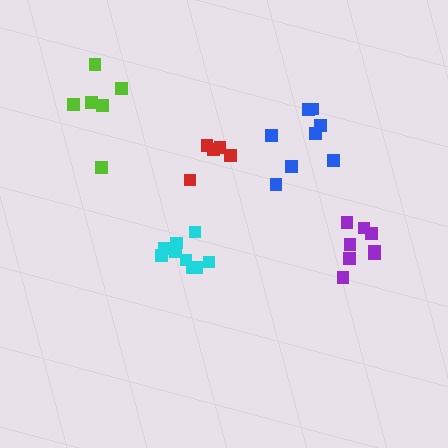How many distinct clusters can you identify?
There are 5 distinct clusters.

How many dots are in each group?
Group 1: 5 dots, Group 2: 8 dots, Group 3: 9 dots, Group 4: 8 dots, Group 5: 6 dots (36 total).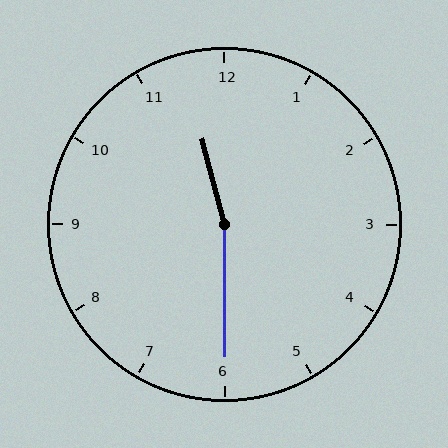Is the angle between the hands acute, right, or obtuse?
It is obtuse.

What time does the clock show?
11:30.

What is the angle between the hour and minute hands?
Approximately 165 degrees.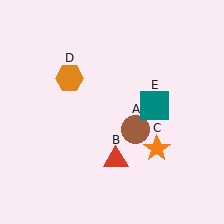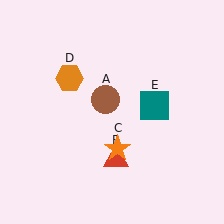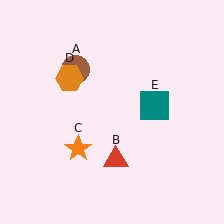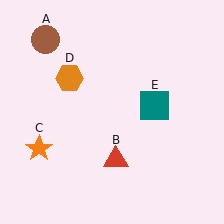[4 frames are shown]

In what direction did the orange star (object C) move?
The orange star (object C) moved left.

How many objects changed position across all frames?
2 objects changed position: brown circle (object A), orange star (object C).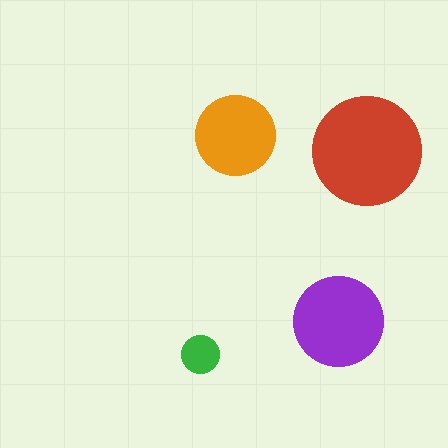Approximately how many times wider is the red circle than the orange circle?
About 1.5 times wider.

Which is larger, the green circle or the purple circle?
The purple one.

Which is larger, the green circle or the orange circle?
The orange one.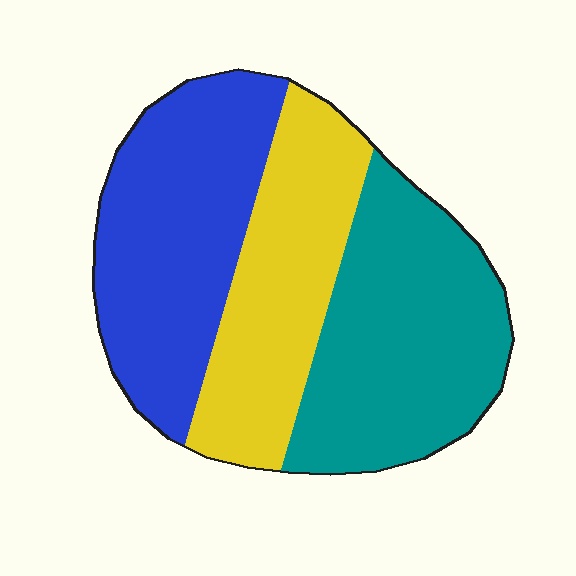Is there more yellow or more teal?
Teal.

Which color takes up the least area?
Yellow, at roughly 30%.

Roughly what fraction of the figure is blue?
Blue takes up about one third (1/3) of the figure.